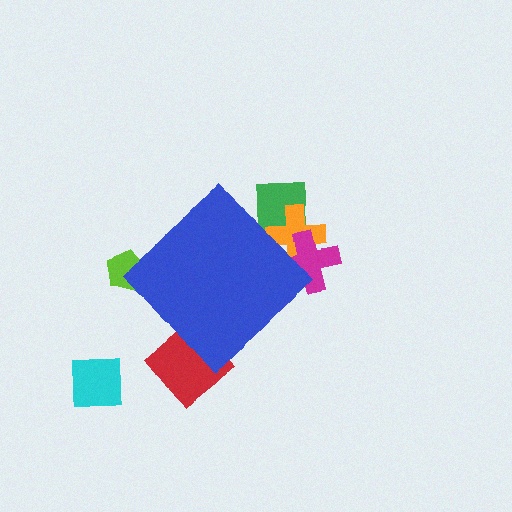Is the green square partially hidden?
Yes, the green square is partially hidden behind the blue diamond.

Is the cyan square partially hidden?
No, the cyan square is fully visible.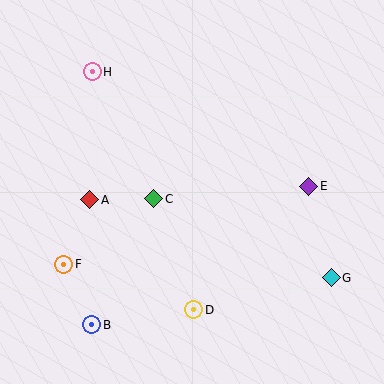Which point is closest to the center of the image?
Point C at (154, 199) is closest to the center.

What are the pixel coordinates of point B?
Point B is at (92, 325).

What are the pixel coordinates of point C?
Point C is at (154, 199).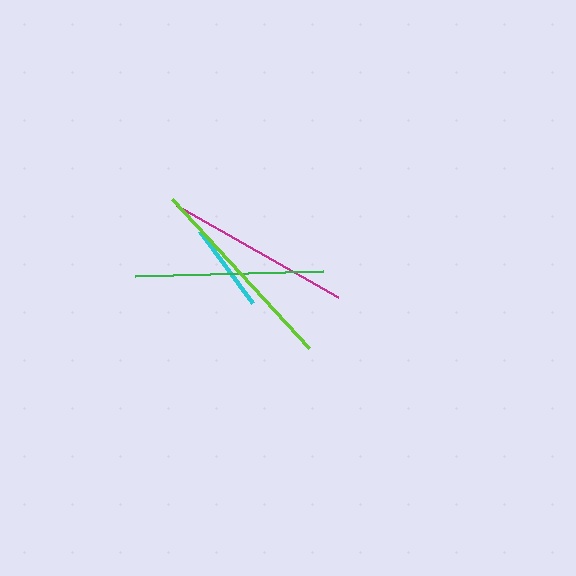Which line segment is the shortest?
The cyan line is the shortest at approximately 89 pixels.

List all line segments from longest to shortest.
From longest to shortest: lime, green, magenta, cyan.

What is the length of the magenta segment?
The magenta segment is approximately 186 pixels long.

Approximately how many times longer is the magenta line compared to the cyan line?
The magenta line is approximately 2.1 times the length of the cyan line.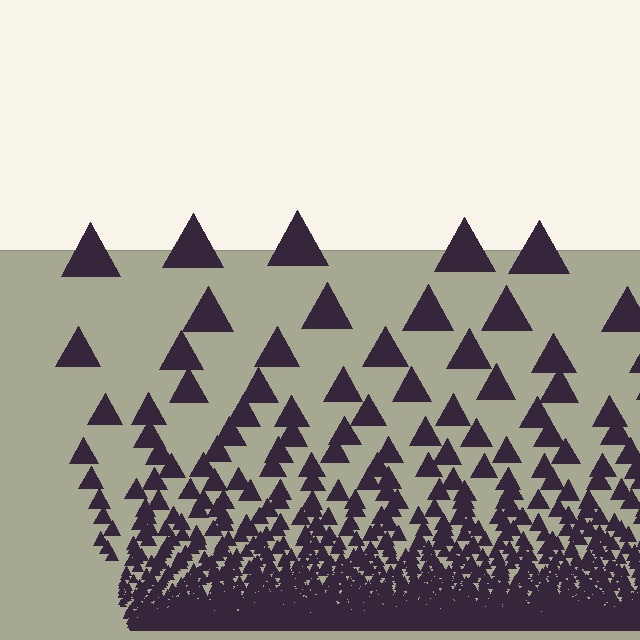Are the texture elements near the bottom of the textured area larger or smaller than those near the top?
Smaller. The gradient is inverted — elements near the bottom are smaller and denser.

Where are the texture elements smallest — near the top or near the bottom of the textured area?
Near the bottom.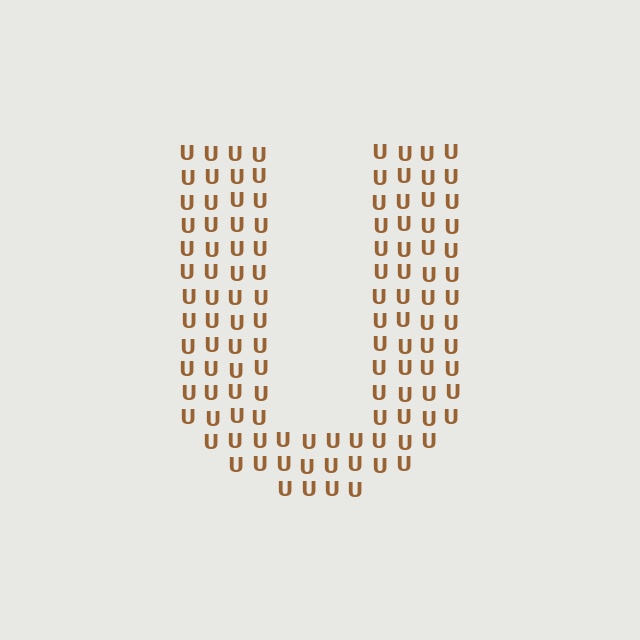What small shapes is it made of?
It is made of small letter U's.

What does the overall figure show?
The overall figure shows the letter U.